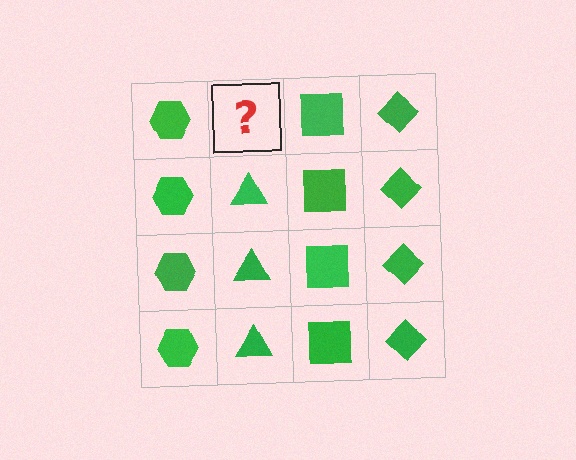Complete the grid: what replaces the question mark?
The question mark should be replaced with a green triangle.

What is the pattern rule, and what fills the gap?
The rule is that each column has a consistent shape. The gap should be filled with a green triangle.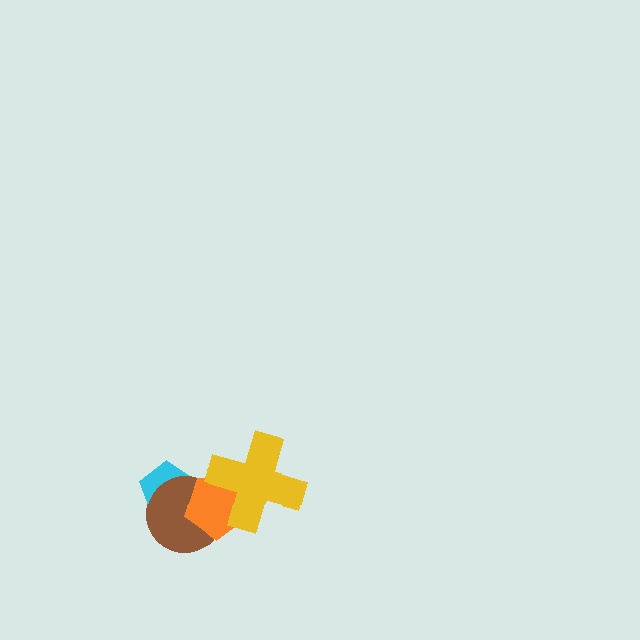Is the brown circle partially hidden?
Yes, it is partially covered by another shape.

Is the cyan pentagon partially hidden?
Yes, it is partially covered by another shape.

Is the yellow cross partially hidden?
No, no other shape covers it.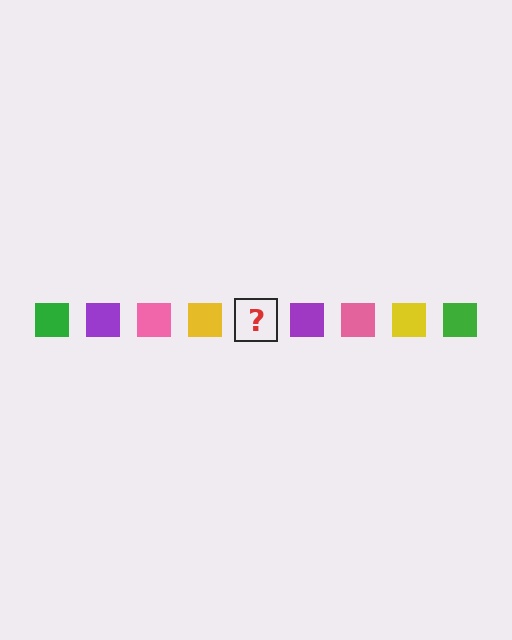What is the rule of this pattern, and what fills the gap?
The rule is that the pattern cycles through green, purple, pink, yellow squares. The gap should be filled with a green square.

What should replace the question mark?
The question mark should be replaced with a green square.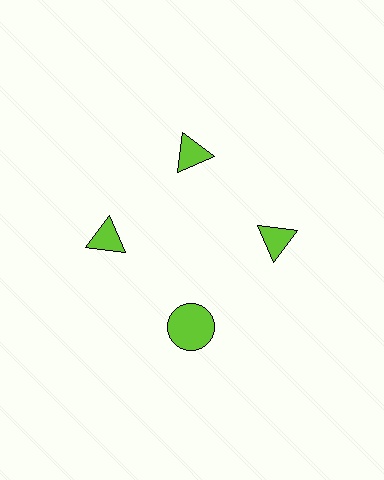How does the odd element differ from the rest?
It has a different shape: circle instead of triangle.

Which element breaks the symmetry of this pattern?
The lime circle at roughly the 6 o'clock position breaks the symmetry. All other shapes are lime triangles.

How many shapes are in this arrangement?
There are 4 shapes arranged in a ring pattern.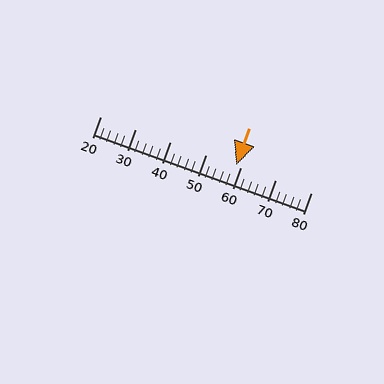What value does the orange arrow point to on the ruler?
The orange arrow points to approximately 59.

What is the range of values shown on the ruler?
The ruler shows values from 20 to 80.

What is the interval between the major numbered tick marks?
The major tick marks are spaced 10 units apart.